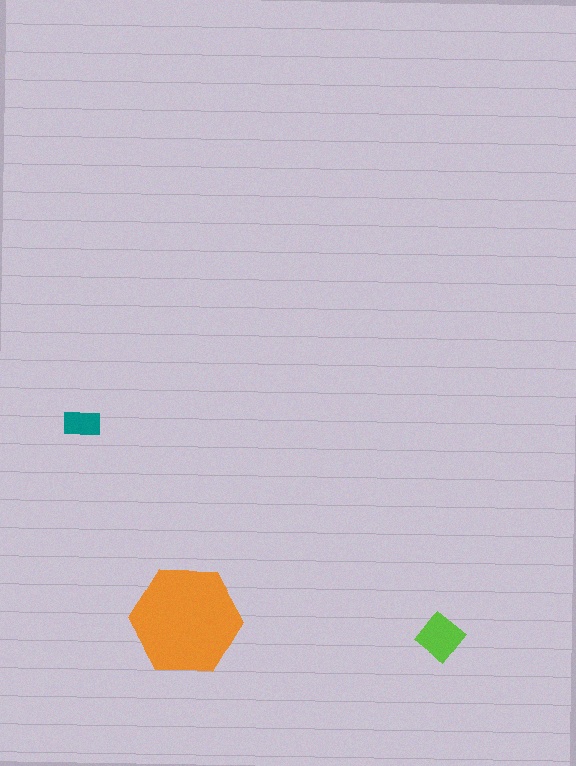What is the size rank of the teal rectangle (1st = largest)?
3rd.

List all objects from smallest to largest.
The teal rectangle, the lime diamond, the orange hexagon.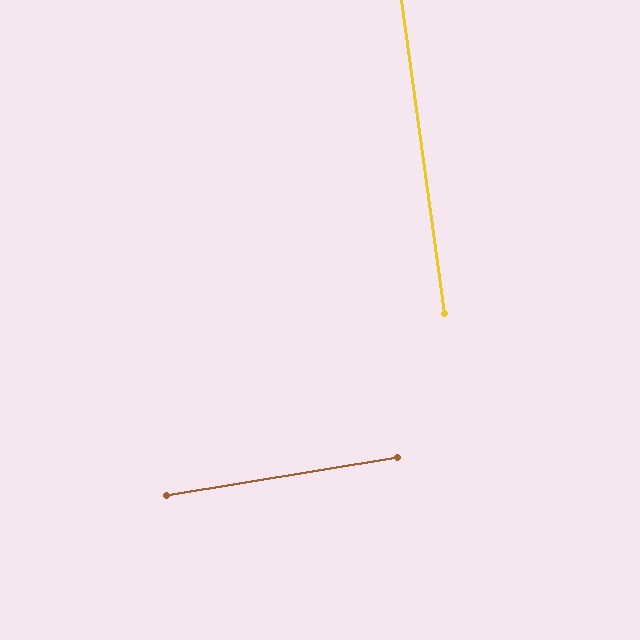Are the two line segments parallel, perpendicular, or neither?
Perpendicular — they meet at approximately 88°.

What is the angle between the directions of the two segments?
Approximately 88 degrees.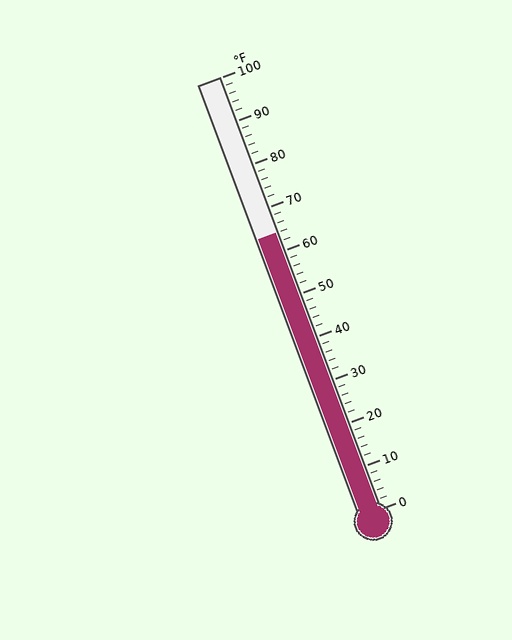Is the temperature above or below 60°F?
The temperature is above 60°F.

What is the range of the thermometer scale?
The thermometer scale ranges from 0°F to 100°F.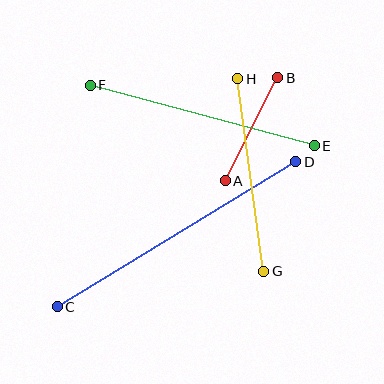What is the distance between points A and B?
The distance is approximately 116 pixels.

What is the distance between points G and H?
The distance is approximately 195 pixels.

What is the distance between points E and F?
The distance is approximately 232 pixels.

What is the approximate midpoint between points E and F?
The midpoint is at approximately (202, 115) pixels.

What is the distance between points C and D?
The distance is approximately 279 pixels.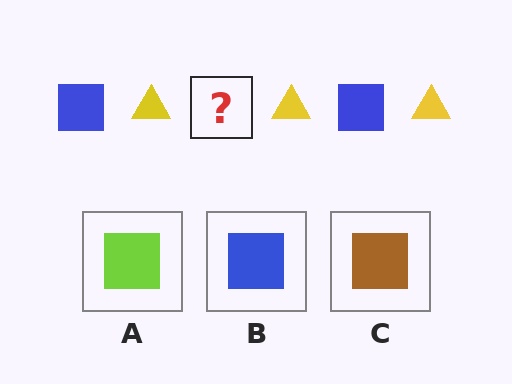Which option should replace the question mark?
Option B.